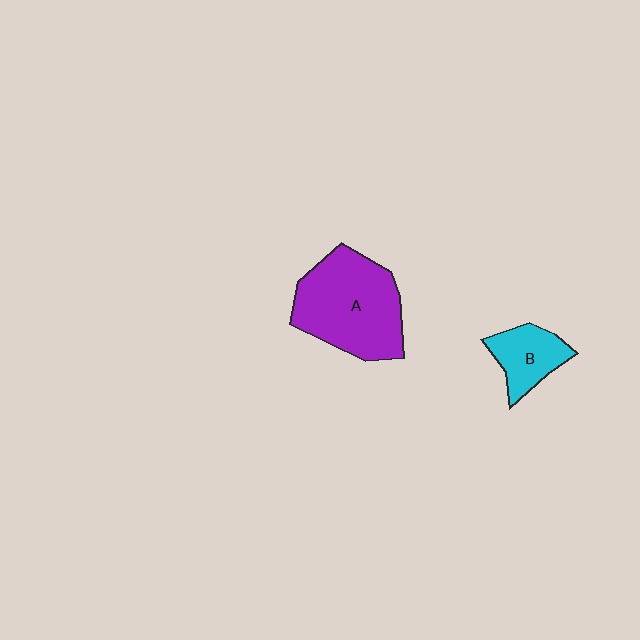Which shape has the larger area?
Shape A (purple).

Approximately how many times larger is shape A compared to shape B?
Approximately 2.3 times.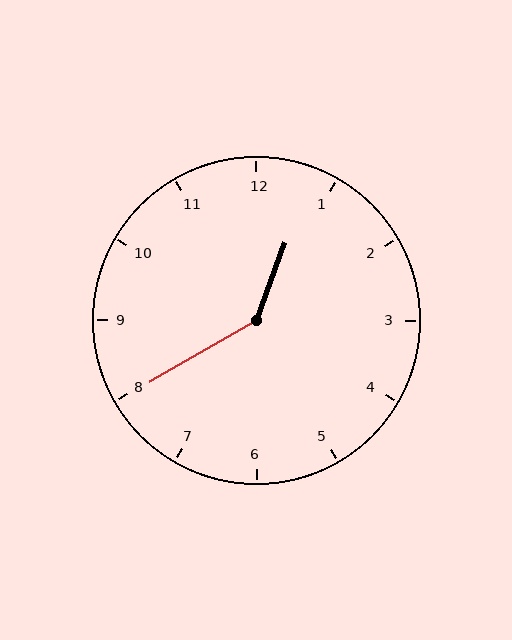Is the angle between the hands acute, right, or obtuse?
It is obtuse.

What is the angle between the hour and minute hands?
Approximately 140 degrees.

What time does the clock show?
12:40.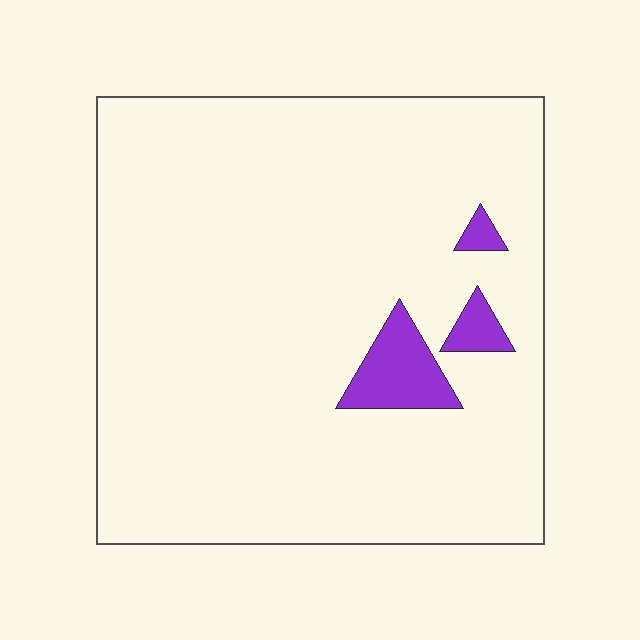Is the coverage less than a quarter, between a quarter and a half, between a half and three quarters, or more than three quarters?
Less than a quarter.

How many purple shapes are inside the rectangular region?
3.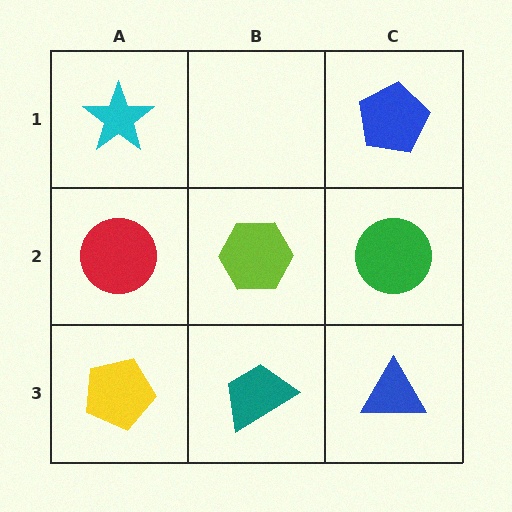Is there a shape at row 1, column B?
No, that cell is empty.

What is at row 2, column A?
A red circle.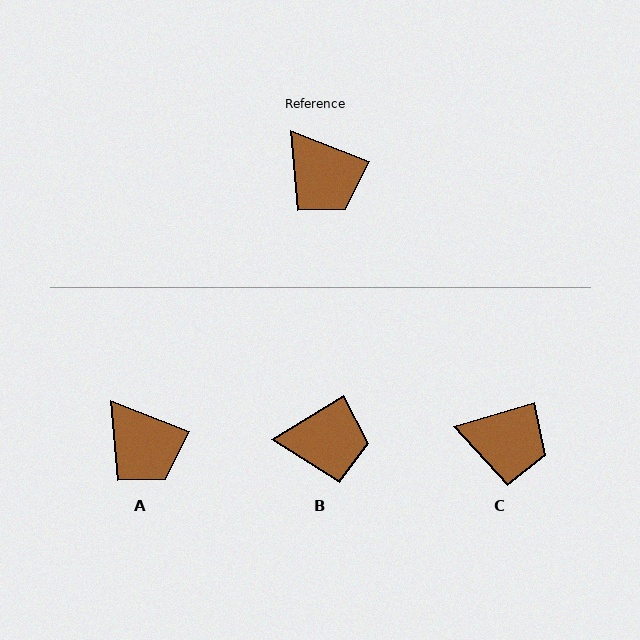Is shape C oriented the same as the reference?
No, it is off by about 37 degrees.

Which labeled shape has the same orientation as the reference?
A.